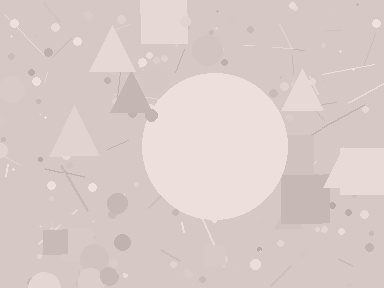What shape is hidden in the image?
A circle is hidden in the image.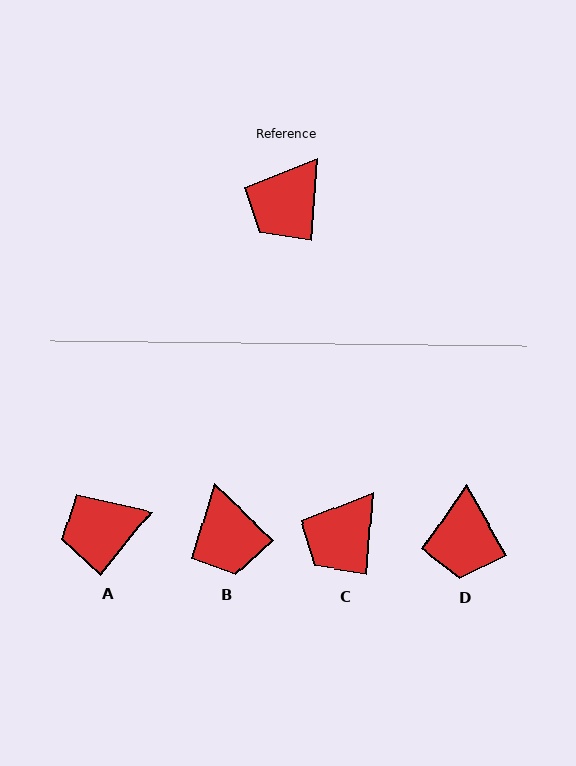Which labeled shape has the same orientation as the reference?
C.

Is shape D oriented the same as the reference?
No, it is off by about 35 degrees.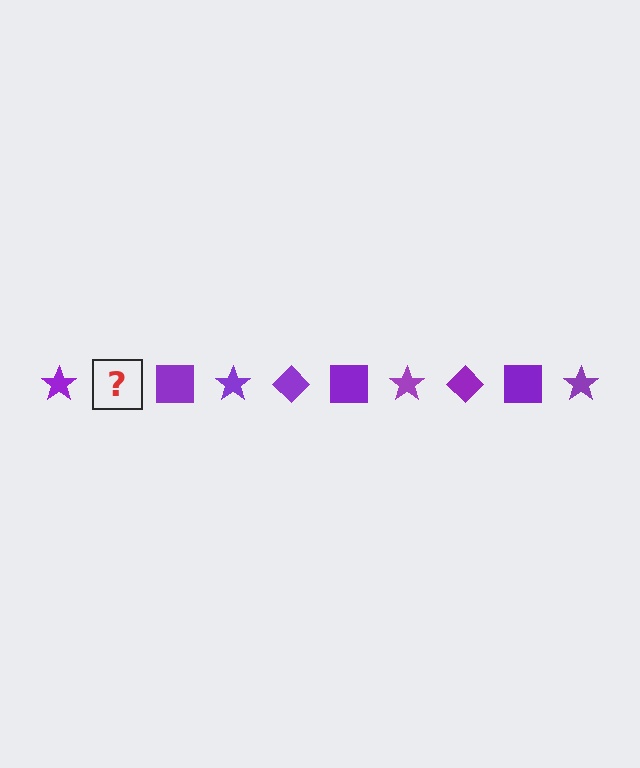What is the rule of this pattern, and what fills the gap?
The rule is that the pattern cycles through star, diamond, square shapes in purple. The gap should be filled with a purple diamond.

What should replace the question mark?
The question mark should be replaced with a purple diamond.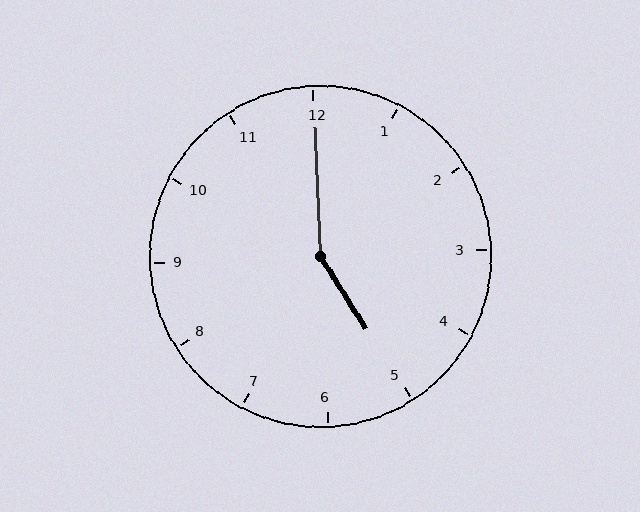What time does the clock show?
5:00.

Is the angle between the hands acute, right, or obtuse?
It is obtuse.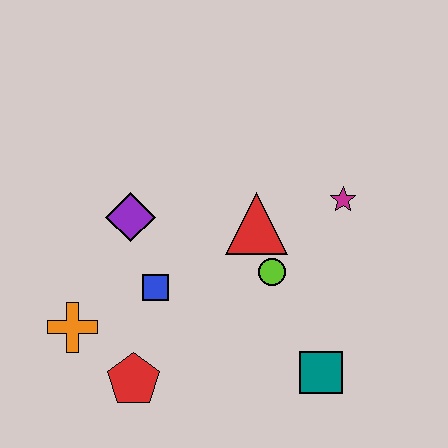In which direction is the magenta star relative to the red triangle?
The magenta star is to the right of the red triangle.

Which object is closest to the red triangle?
The lime circle is closest to the red triangle.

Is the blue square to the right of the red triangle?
No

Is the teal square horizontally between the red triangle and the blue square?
No